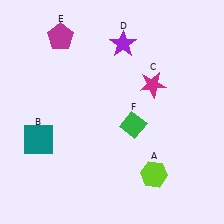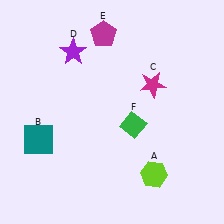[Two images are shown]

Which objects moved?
The objects that moved are: the purple star (D), the magenta pentagon (E).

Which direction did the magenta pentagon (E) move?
The magenta pentagon (E) moved right.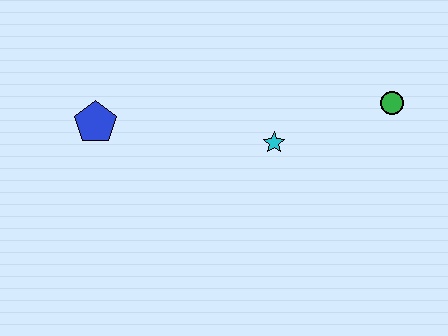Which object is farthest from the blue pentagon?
The green circle is farthest from the blue pentagon.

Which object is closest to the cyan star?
The green circle is closest to the cyan star.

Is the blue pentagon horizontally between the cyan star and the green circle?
No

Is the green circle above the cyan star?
Yes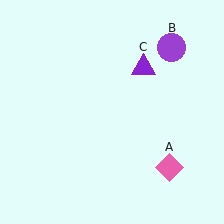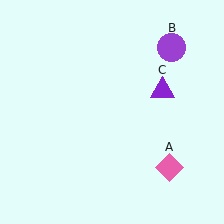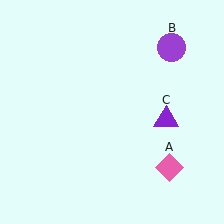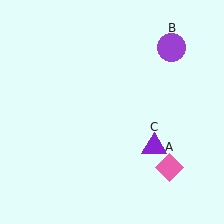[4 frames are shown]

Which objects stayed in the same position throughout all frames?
Pink diamond (object A) and purple circle (object B) remained stationary.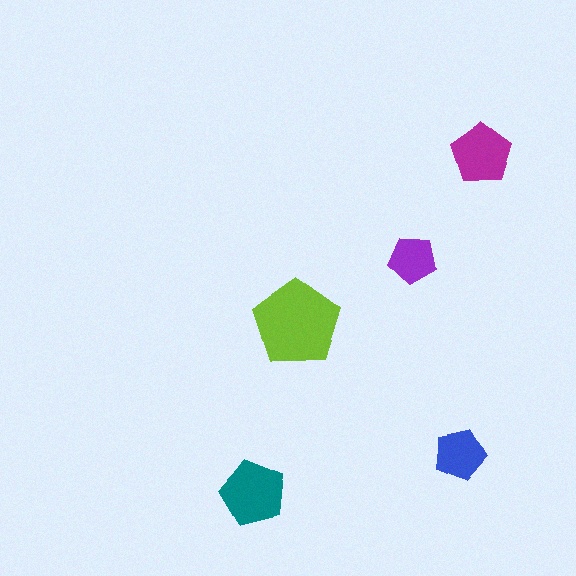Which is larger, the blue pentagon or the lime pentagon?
The lime one.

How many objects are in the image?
There are 5 objects in the image.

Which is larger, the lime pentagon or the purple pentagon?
The lime one.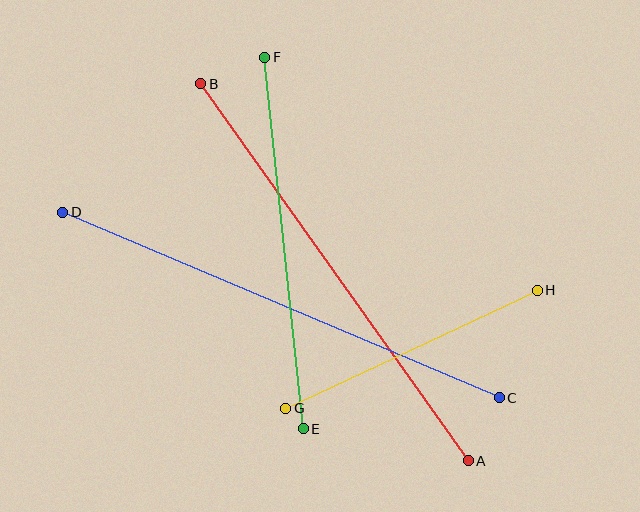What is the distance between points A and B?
The distance is approximately 462 pixels.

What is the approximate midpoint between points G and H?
The midpoint is at approximately (411, 349) pixels.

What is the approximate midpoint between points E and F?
The midpoint is at approximately (284, 243) pixels.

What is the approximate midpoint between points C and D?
The midpoint is at approximately (281, 305) pixels.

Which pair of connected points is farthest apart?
Points C and D are farthest apart.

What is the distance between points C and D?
The distance is approximately 474 pixels.